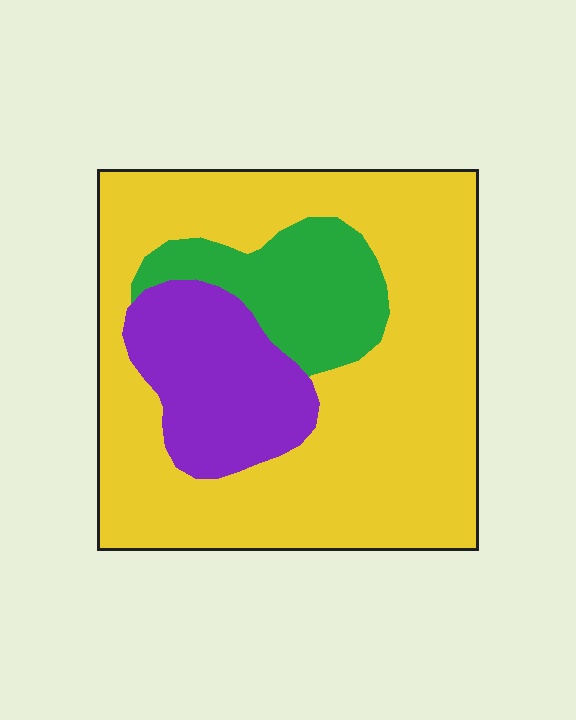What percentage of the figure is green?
Green takes up less than a quarter of the figure.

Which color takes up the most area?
Yellow, at roughly 65%.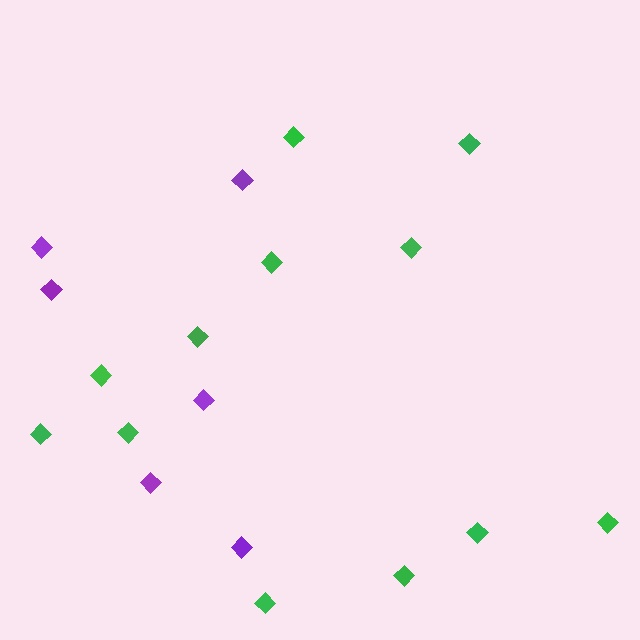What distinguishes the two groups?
There are 2 groups: one group of green diamonds (12) and one group of purple diamonds (6).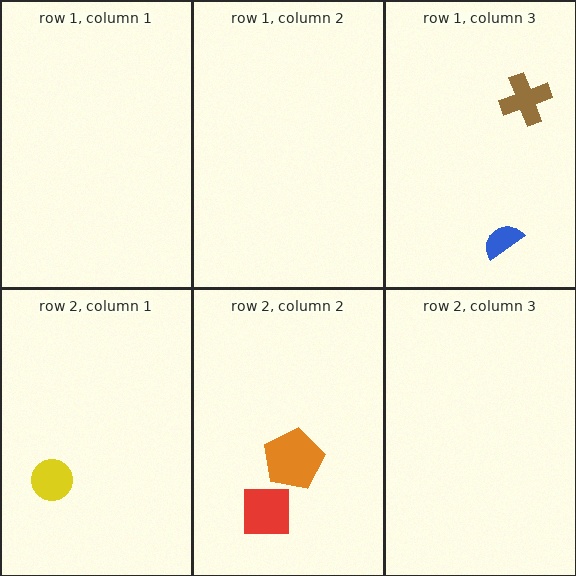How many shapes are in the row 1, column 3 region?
2.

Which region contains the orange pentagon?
The row 2, column 2 region.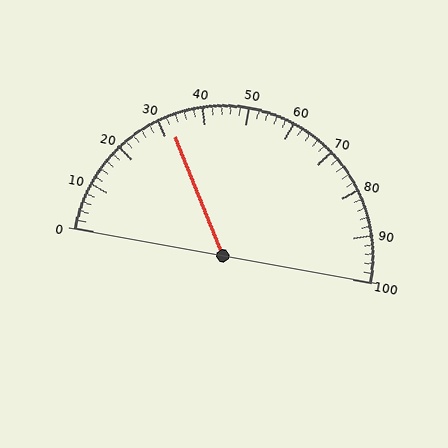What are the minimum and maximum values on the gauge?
The gauge ranges from 0 to 100.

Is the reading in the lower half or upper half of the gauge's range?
The reading is in the lower half of the range (0 to 100).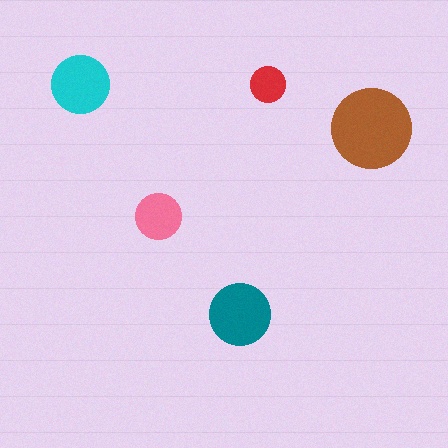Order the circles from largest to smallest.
the brown one, the teal one, the cyan one, the pink one, the red one.